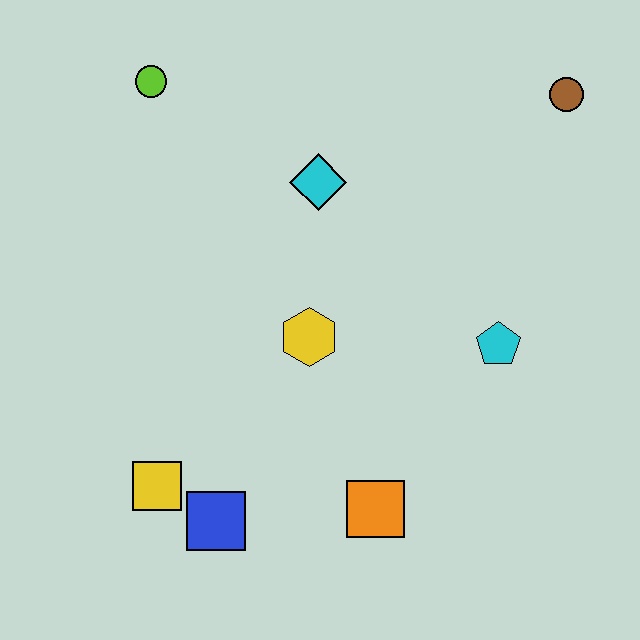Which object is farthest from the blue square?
The brown circle is farthest from the blue square.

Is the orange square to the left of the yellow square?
No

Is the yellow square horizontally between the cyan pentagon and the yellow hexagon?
No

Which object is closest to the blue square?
The yellow square is closest to the blue square.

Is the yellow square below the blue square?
No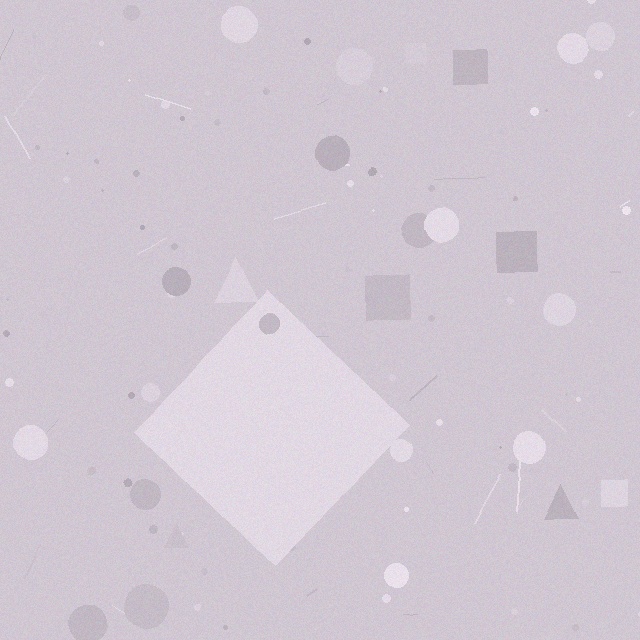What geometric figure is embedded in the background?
A diamond is embedded in the background.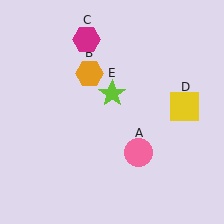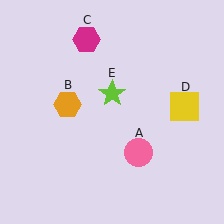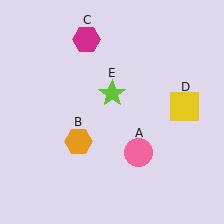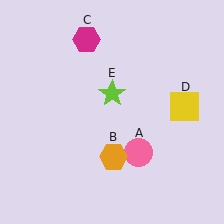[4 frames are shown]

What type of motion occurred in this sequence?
The orange hexagon (object B) rotated counterclockwise around the center of the scene.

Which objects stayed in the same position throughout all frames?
Pink circle (object A) and magenta hexagon (object C) and yellow square (object D) and lime star (object E) remained stationary.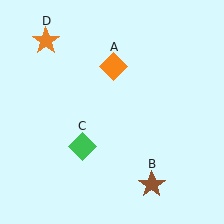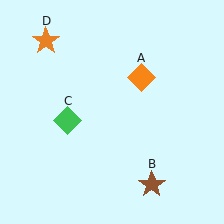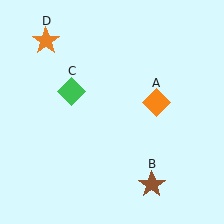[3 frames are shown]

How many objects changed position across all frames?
2 objects changed position: orange diamond (object A), green diamond (object C).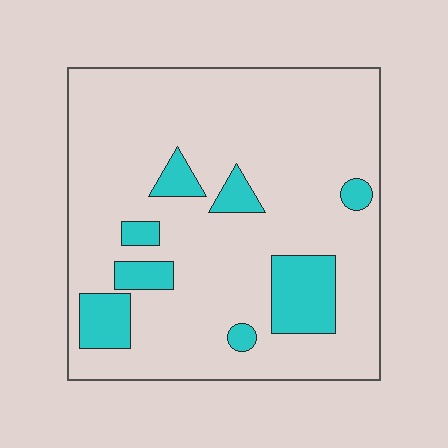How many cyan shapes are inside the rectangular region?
8.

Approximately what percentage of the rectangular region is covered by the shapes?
Approximately 15%.